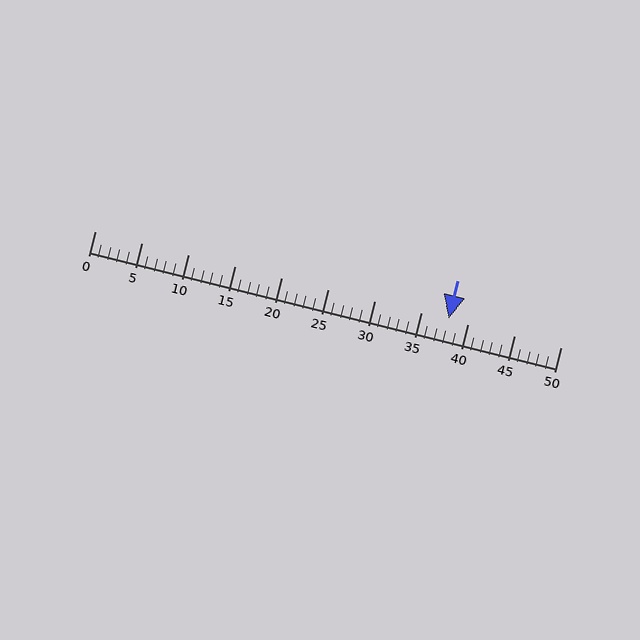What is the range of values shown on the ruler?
The ruler shows values from 0 to 50.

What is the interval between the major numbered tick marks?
The major tick marks are spaced 5 units apart.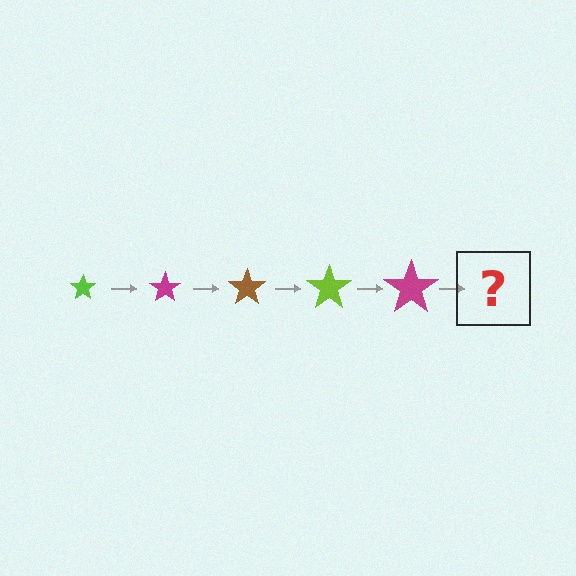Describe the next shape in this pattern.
It should be a brown star, larger than the previous one.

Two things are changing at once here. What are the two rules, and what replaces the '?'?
The two rules are that the star grows larger each step and the color cycles through lime, magenta, and brown. The '?' should be a brown star, larger than the previous one.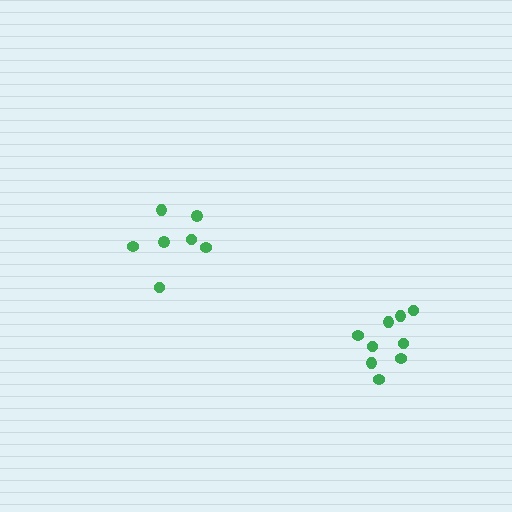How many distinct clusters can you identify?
There are 2 distinct clusters.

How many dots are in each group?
Group 1: 7 dots, Group 2: 9 dots (16 total).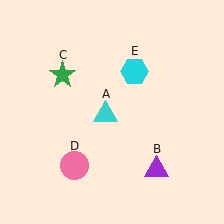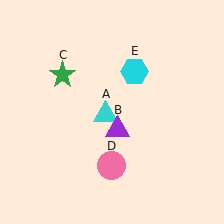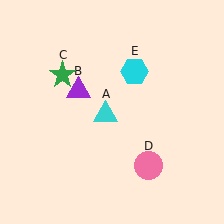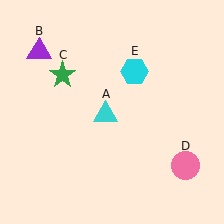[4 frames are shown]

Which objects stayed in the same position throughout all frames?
Cyan triangle (object A) and green star (object C) and cyan hexagon (object E) remained stationary.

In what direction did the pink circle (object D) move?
The pink circle (object D) moved right.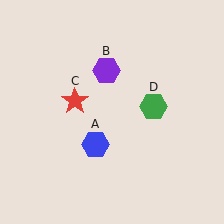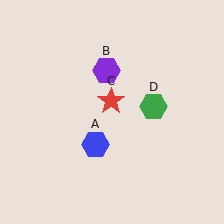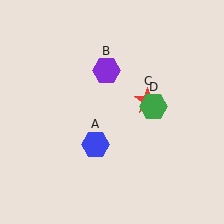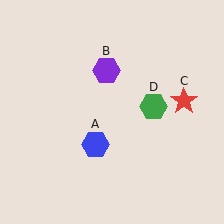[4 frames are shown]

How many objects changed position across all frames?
1 object changed position: red star (object C).